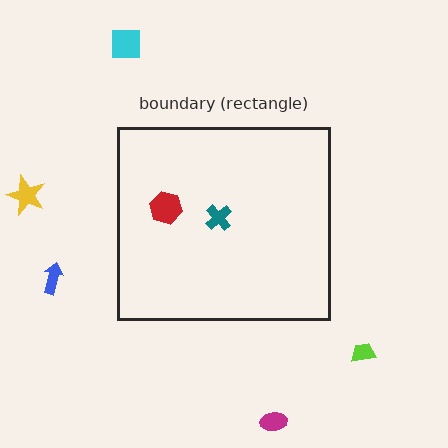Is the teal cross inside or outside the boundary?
Inside.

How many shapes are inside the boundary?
2 inside, 5 outside.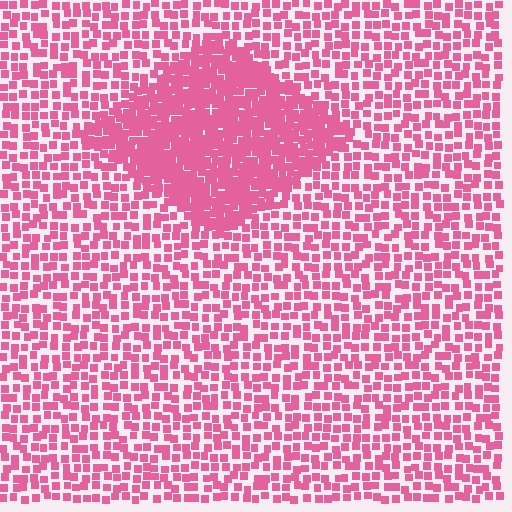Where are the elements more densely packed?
The elements are more densely packed inside the diamond boundary.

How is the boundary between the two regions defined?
The boundary is defined by a change in element density (approximately 2.2x ratio). All elements are the same color, size, and shape.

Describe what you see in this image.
The image contains small pink elements arranged at two different densities. A diamond-shaped region is visible where the elements are more densely packed than the surrounding area.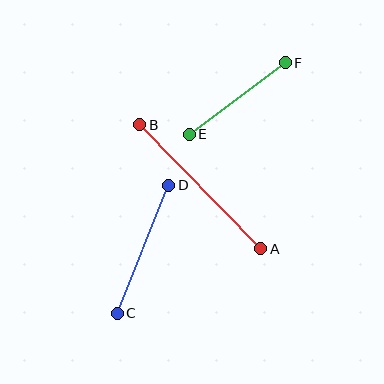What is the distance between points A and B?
The distance is approximately 173 pixels.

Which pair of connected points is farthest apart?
Points A and B are farthest apart.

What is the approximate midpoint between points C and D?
The midpoint is at approximately (143, 249) pixels.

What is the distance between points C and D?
The distance is approximately 138 pixels.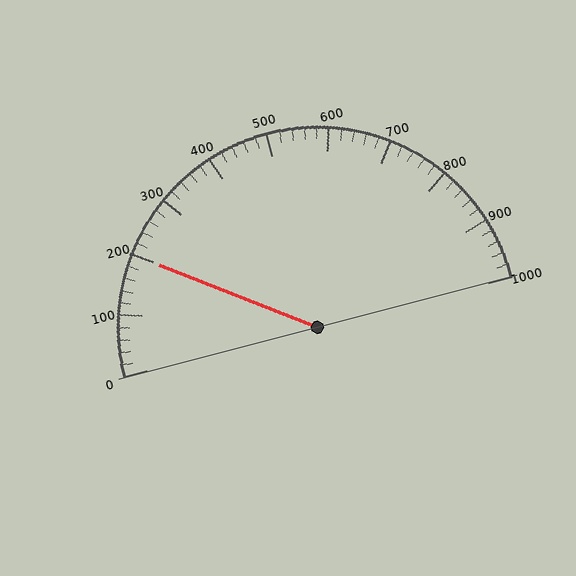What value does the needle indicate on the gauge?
The needle indicates approximately 200.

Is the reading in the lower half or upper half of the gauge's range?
The reading is in the lower half of the range (0 to 1000).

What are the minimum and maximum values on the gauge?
The gauge ranges from 0 to 1000.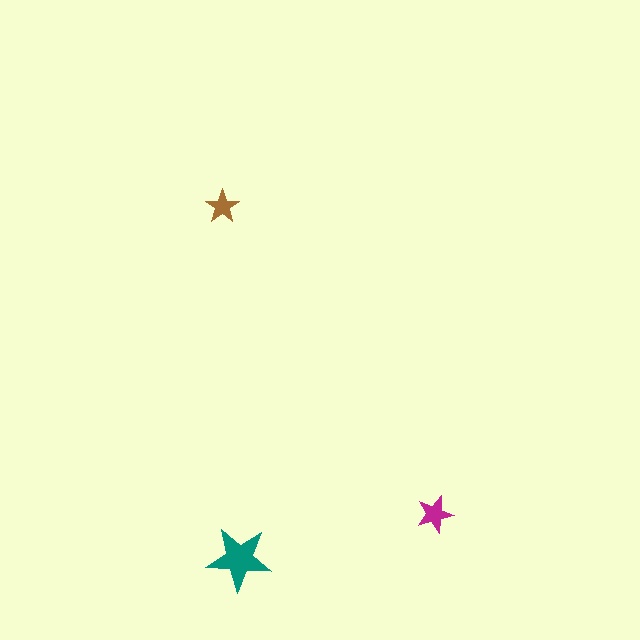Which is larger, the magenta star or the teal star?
The teal one.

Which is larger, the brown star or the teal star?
The teal one.